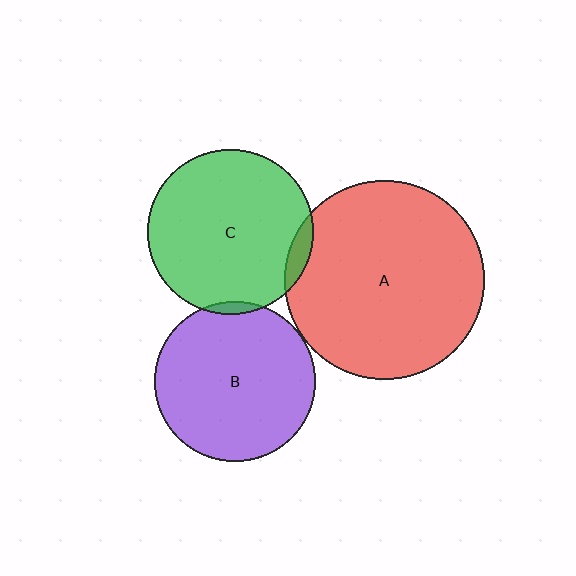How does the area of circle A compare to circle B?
Approximately 1.5 times.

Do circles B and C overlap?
Yes.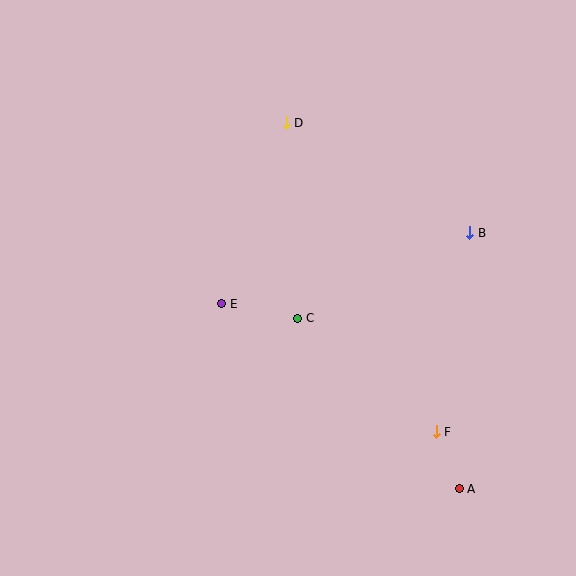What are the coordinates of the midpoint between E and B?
The midpoint between E and B is at (346, 268).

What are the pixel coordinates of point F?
Point F is at (436, 432).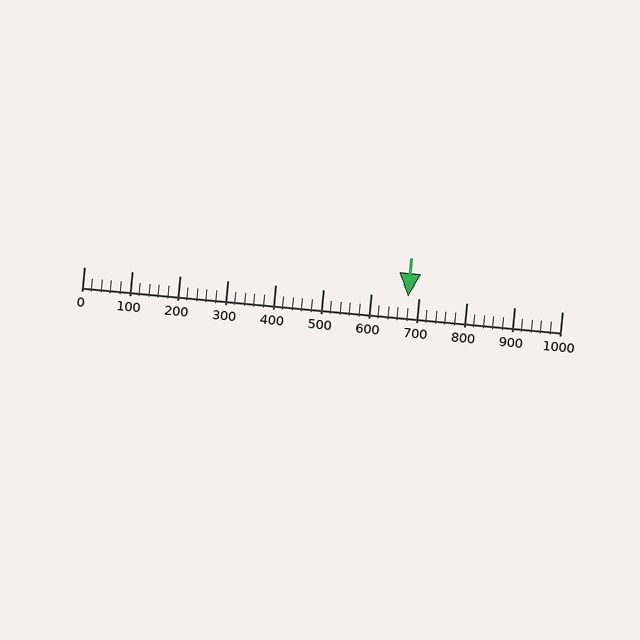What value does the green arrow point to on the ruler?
The green arrow points to approximately 679.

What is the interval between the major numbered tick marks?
The major tick marks are spaced 100 units apart.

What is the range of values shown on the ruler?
The ruler shows values from 0 to 1000.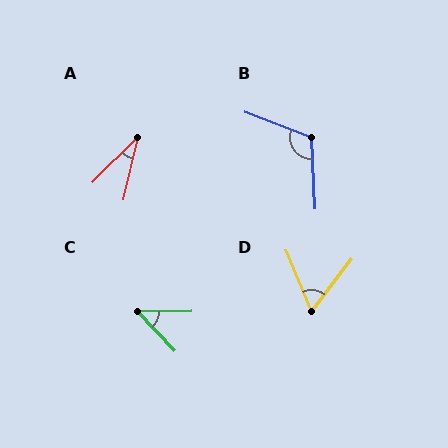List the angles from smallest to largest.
A (32°), C (47°), D (60°), B (114°).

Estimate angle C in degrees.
Approximately 47 degrees.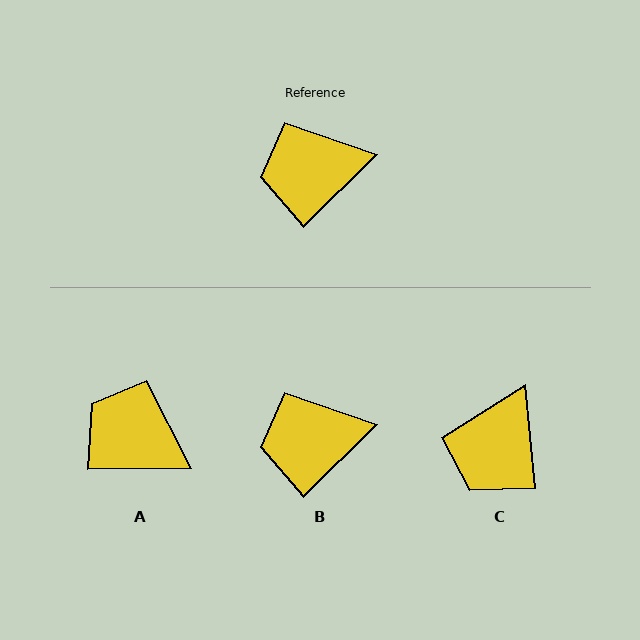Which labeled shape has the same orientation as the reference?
B.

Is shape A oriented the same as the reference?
No, it is off by about 44 degrees.